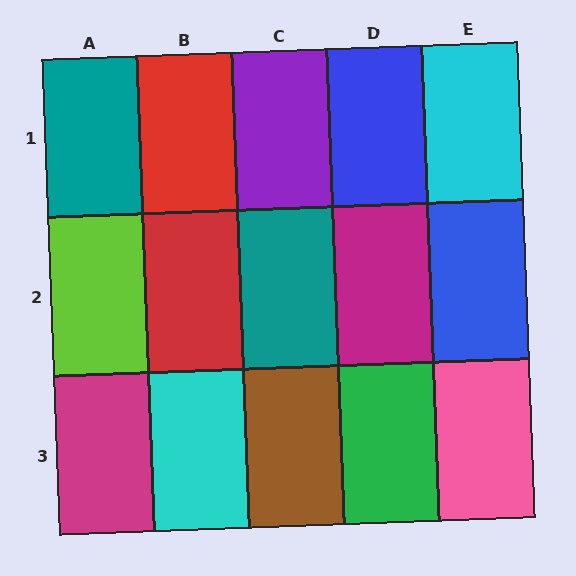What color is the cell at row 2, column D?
Magenta.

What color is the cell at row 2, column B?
Red.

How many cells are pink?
1 cell is pink.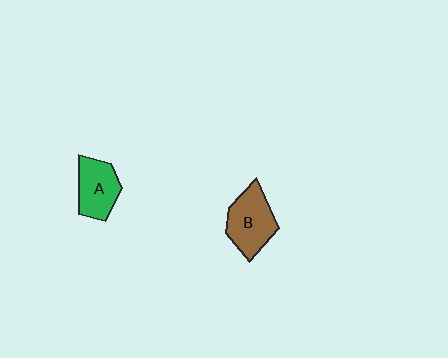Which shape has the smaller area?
Shape A (green).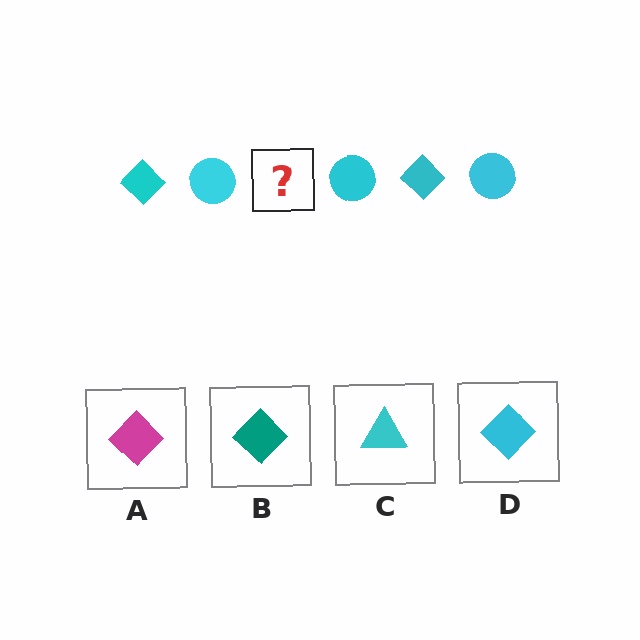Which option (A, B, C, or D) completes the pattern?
D.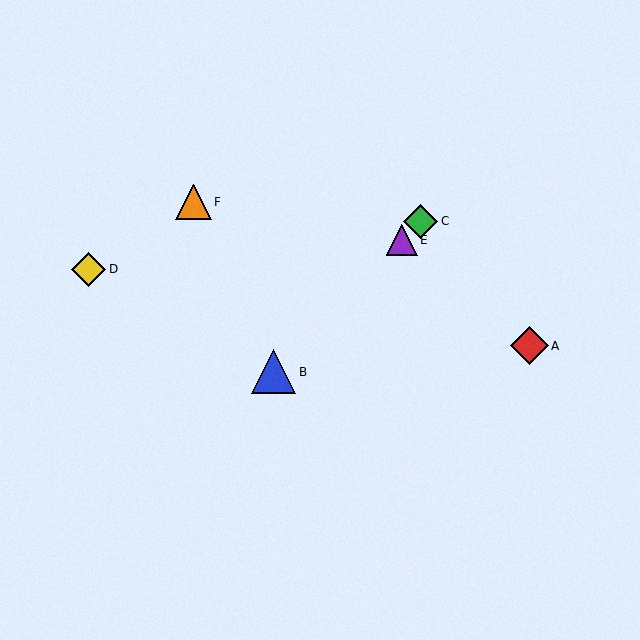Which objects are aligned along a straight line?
Objects B, C, E are aligned along a straight line.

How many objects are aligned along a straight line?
3 objects (B, C, E) are aligned along a straight line.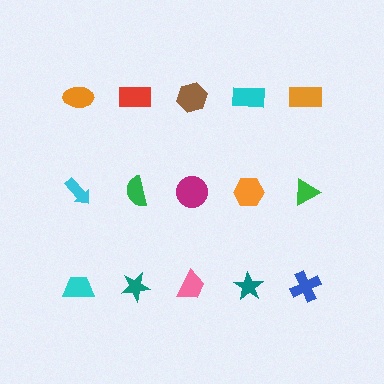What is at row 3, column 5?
A blue cross.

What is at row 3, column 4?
A teal star.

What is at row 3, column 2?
A teal star.